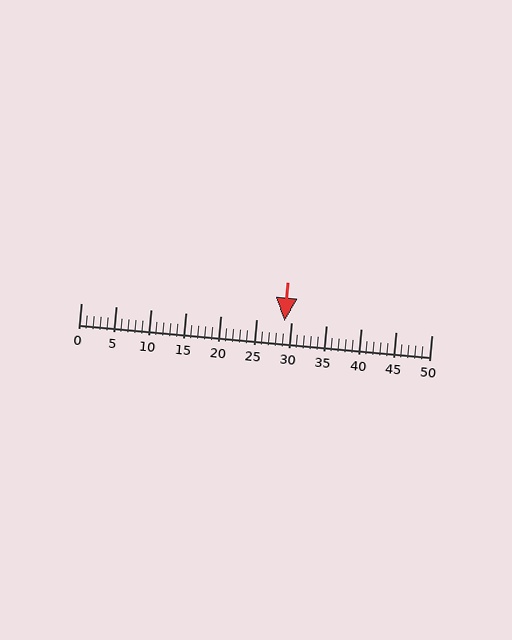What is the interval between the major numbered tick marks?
The major tick marks are spaced 5 units apart.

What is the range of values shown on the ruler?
The ruler shows values from 0 to 50.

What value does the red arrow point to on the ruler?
The red arrow points to approximately 29.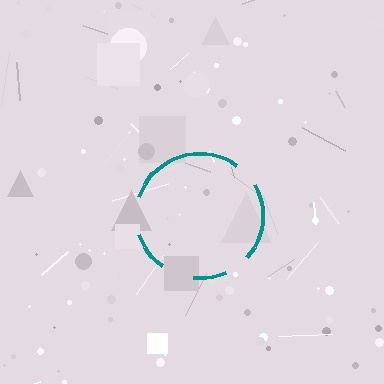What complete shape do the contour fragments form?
The contour fragments form a circle.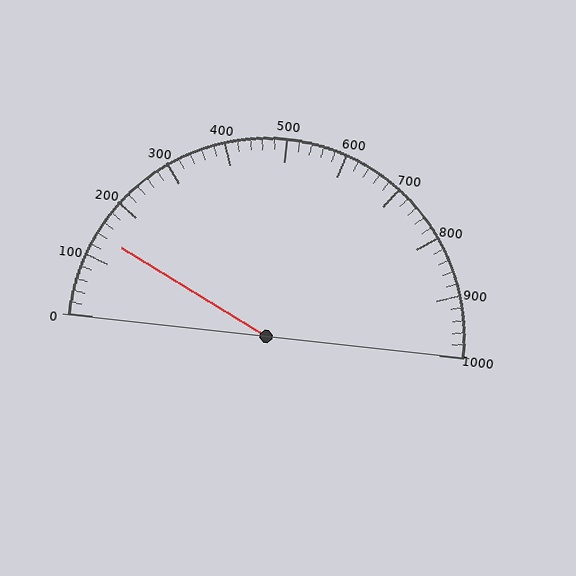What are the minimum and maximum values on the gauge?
The gauge ranges from 0 to 1000.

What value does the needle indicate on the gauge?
The needle indicates approximately 140.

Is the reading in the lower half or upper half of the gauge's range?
The reading is in the lower half of the range (0 to 1000).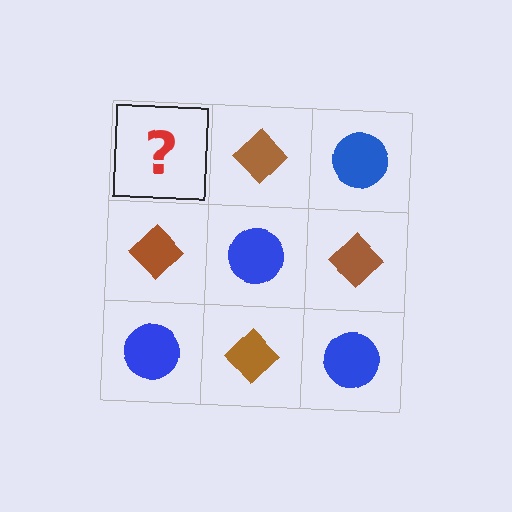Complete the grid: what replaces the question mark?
The question mark should be replaced with a blue circle.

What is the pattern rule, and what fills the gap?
The rule is that it alternates blue circle and brown diamond in a checkerboard pattern. The gap should be filled with a blue circle.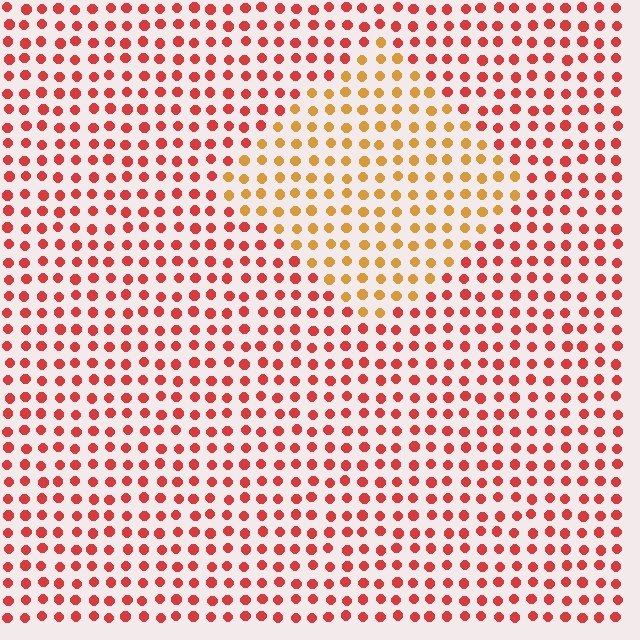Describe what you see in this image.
The image is filled with small red elements in a uniform arrangement. A diamond-shaped region is visible where the elements are tinted to a slightly different hue, forming a subtle color boundary.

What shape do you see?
I see a diamond.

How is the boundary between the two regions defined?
The boundary is defined purely by a slight shift in hue (about 38 degrees). Spacing, size, and orientation are identical on both sides.